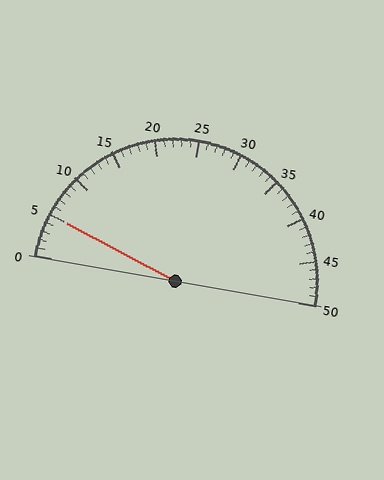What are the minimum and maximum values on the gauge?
The gauge ranges from 0 to 50.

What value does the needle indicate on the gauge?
The needle indicates approximately 5.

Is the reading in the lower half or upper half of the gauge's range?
The reading is in the lower half of the range (0 to 50).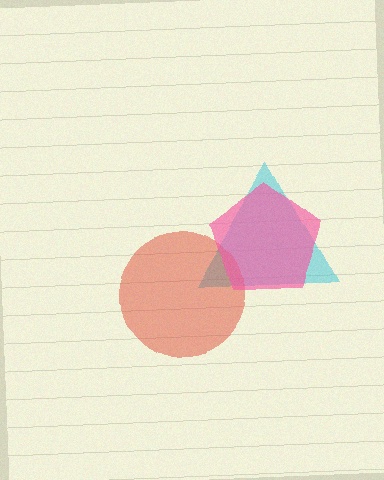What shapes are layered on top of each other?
The layered shapes are: a cyan triangle, a red circle, a pink pentagon.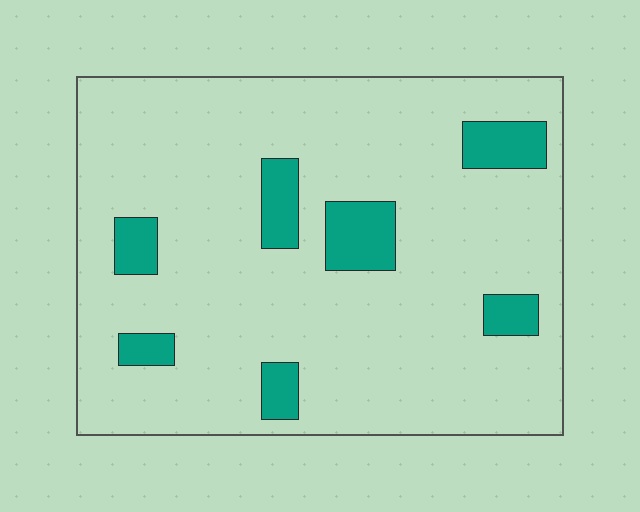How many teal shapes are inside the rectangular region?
7.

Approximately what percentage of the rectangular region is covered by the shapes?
Approximately 10%.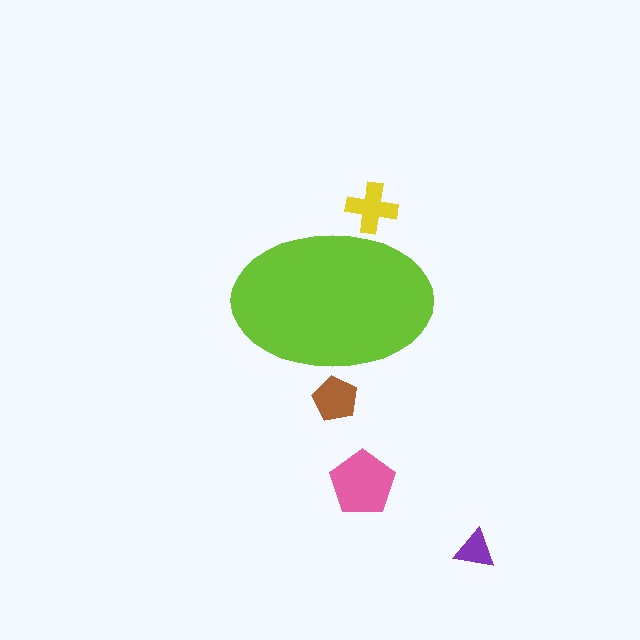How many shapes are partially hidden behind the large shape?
2 shapes are partially hidden.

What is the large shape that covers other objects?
A lime ellipse.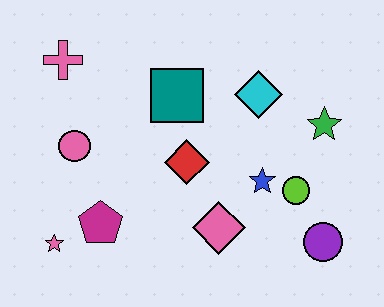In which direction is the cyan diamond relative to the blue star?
The cyan diamond is above the blue star.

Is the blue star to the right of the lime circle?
No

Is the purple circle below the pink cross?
Yes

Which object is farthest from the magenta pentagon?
The green star is farthest from the magenta pentagon.